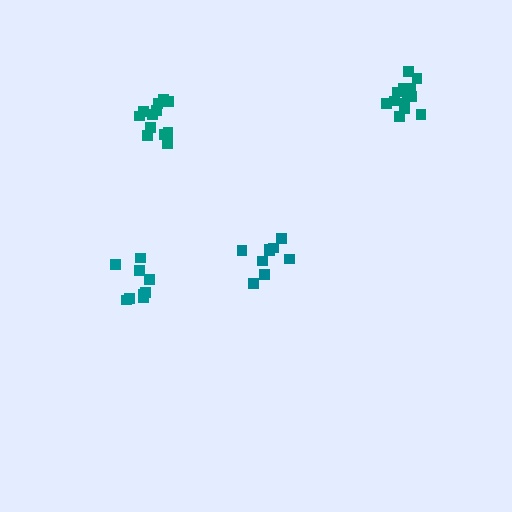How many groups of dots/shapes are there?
There are 4 groups.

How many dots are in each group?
Group 1: 12 dots, Group 2: 9 dots, Group 3: 14 dots, Group 4: 9 dots (44 total).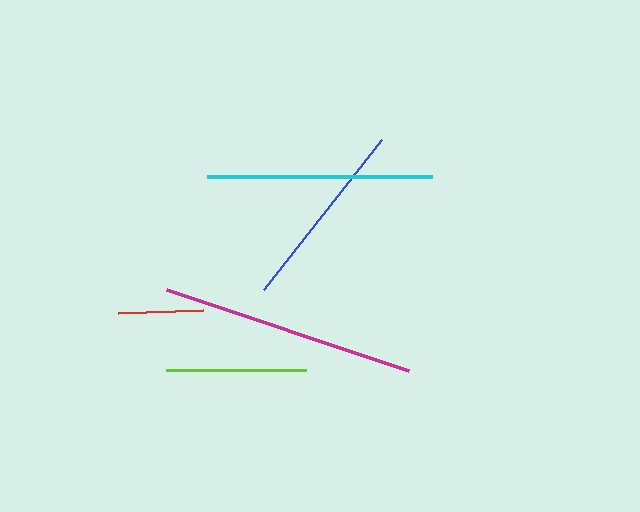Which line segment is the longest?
The magenta line is the longest at approximately 256 pixels.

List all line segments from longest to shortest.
From longest to shortest: magenta, cyan, blue, lime, red.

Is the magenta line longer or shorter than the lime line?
The magenta line is longer than the lime line.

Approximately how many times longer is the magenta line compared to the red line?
The magenta line is approximately 3.0 times the length of the red line.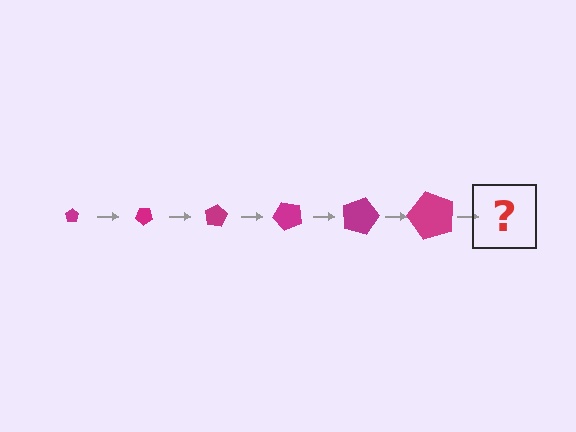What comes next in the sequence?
The next element should be a pentagon, larger than the previous one and rotated 240 degrees from the start.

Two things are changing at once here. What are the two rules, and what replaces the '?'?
The two rules are that the pentagon grows larger each step and it rotates 40 degrees each step. The '?' should be a pentagon, larger than the previous one and rotated 240 degrees from the start.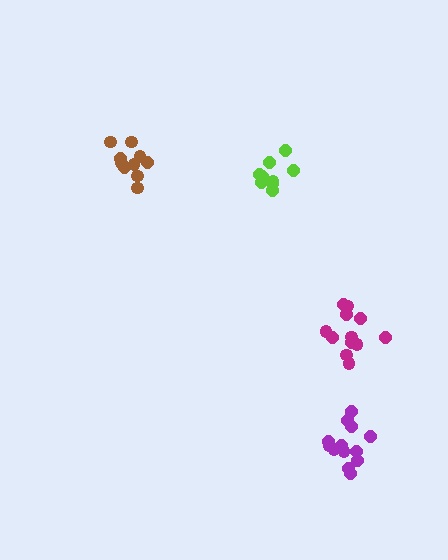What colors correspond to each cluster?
The clusters are colored: lime, purple, magenta, brown.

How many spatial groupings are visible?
There are 4 spatial groupings.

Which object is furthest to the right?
The magenta cluster is rightmost.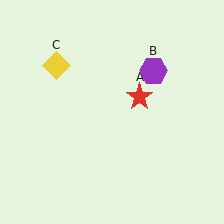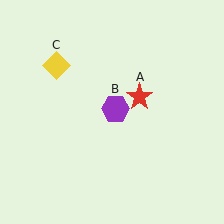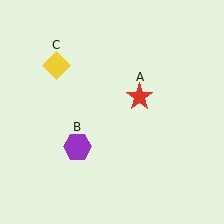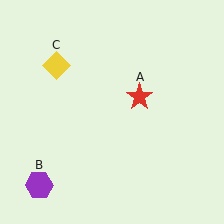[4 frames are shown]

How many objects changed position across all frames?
1 object changed position: purple hexagon (object B).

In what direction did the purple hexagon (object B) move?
The purple hexagon (object B) moved down and to the left.